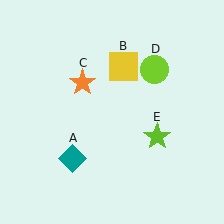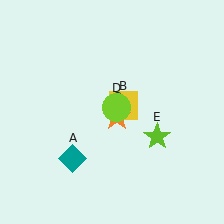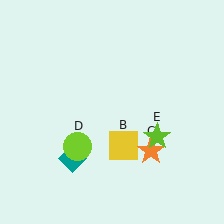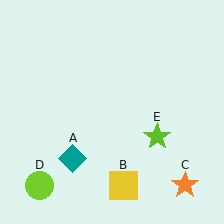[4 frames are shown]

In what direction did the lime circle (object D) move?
The lime circle (object D) moved down and to the left.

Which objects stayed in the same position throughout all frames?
Teal diamond (object A) and lime star (object E) remained stationary.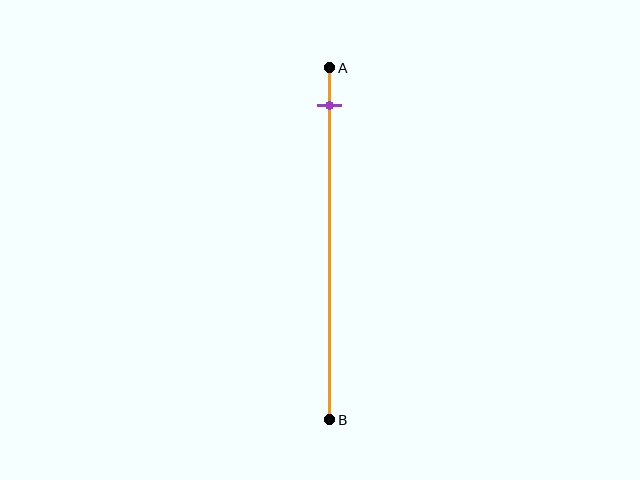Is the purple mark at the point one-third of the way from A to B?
No, the mark is at about 10% from A, not at the 33% one-third point.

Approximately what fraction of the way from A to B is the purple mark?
The purple mark is approximately 10% of the way from A to B.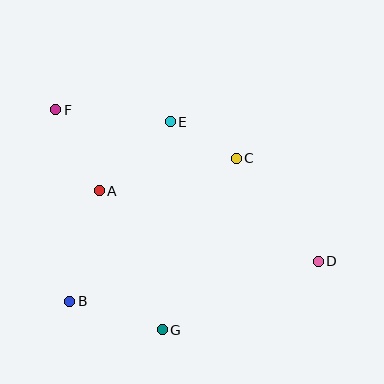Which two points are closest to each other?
Points C and E are closest to each other.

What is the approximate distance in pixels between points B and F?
The distance between B and F is approximately 192 pixels.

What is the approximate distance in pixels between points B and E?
The distance between B and E is approximately 205 pixels.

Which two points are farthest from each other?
Points D and F are farthest from each other.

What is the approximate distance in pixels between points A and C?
The distance between A and C is approximately 141 pixels.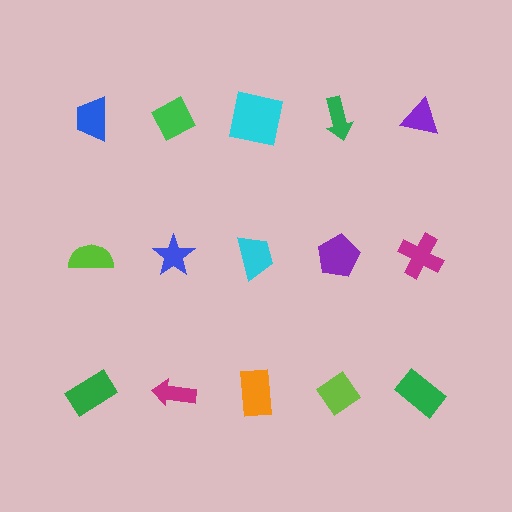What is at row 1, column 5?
A purple triangle.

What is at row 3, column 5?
A green rectangle.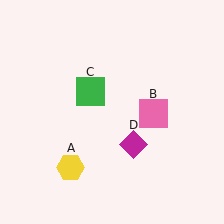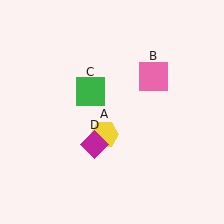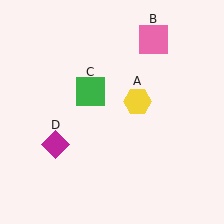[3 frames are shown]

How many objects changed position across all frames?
3 objects changed position: yellow hexagon (object A), pink square (object B), magenta diamond (object D).